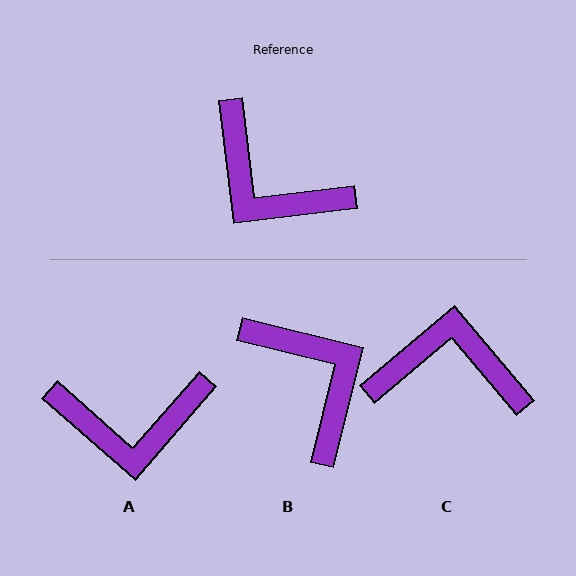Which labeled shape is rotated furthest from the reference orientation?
B, about 159 degrees away.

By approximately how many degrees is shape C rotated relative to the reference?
Approximately 147 degrees clockwise.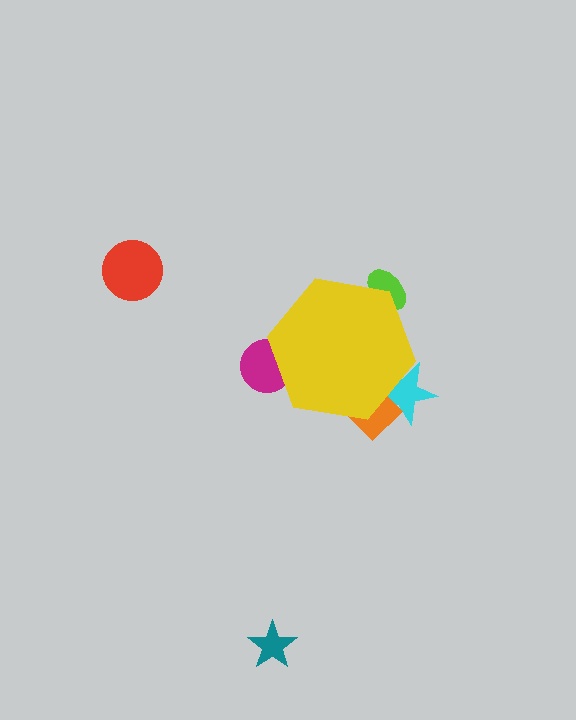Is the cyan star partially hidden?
Yes, the cyan star is partially hidden behind the yellow hexagon.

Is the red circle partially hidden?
No, the red circle is fully visible.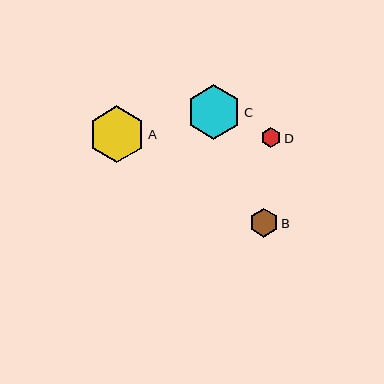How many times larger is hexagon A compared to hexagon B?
Hexagon A is approximately 2.0 times the size of hexagon B.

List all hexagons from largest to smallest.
From largest to smallest: A, C, B, D.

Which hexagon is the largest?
Hexagon A is the largest with a size of approximately 57 pixels.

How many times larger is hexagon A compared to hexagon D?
Hexagon A is approximately 2.9 times the size of hexagon D.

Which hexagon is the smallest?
Hexagon D is the smallest with a size of approximately 19 pixels.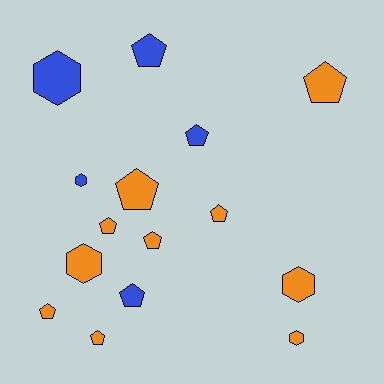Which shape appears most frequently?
Pentagon, with 10 objects.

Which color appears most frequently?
Orange, with 10 objects.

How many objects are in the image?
There are 15 objects.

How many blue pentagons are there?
There are 3 blue pentagons.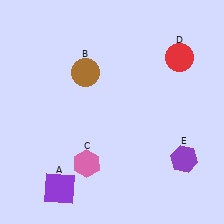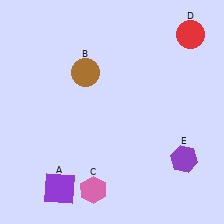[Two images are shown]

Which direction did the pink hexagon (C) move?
The pink hexagon (C) moved down.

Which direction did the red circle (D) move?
The red circle (D) moved up.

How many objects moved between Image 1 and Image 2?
2 objects moved between the two images.